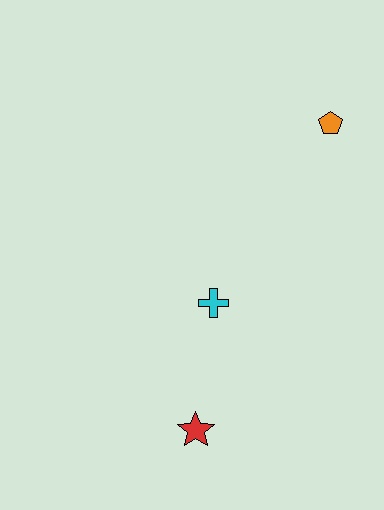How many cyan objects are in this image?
There is 1 cyan object.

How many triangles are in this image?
There are no triangles.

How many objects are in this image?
There are 3 objects.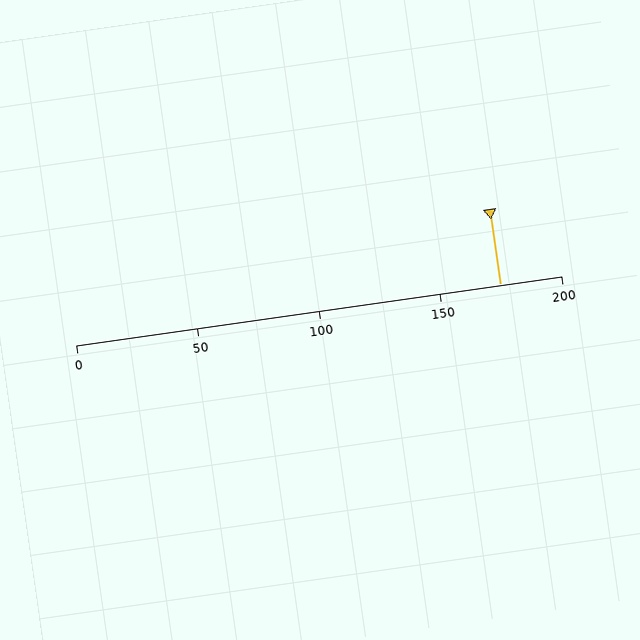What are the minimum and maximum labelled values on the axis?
The axis runs from 0 to 200.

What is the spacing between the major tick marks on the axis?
The major ticks are spaced 50 apart.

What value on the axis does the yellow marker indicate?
The marker indicates approximately 175.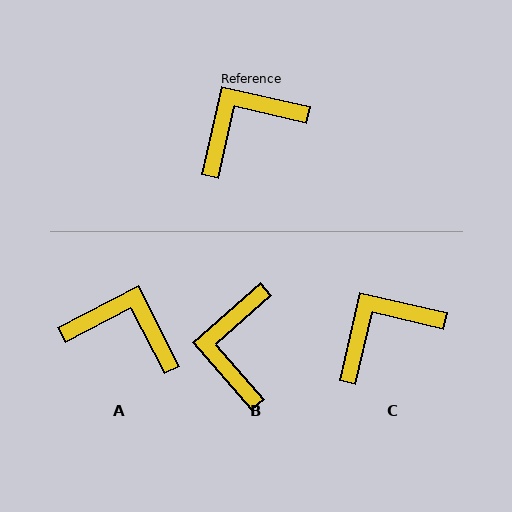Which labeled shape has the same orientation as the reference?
C.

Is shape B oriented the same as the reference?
No, it is off by about 54 degrees.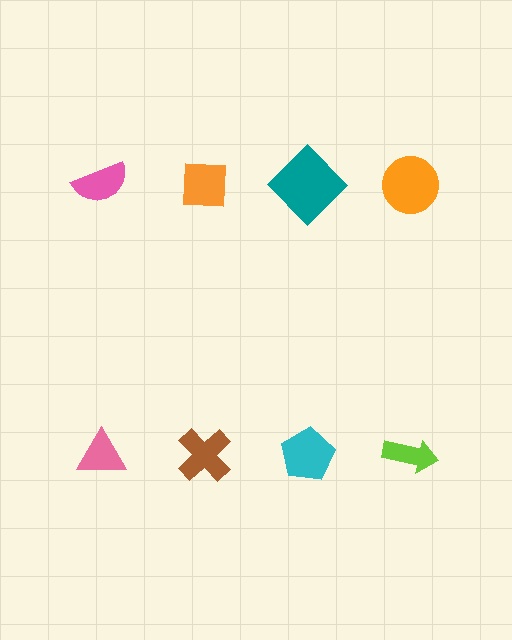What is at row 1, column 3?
A teal diamond.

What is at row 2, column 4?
A lime arrow.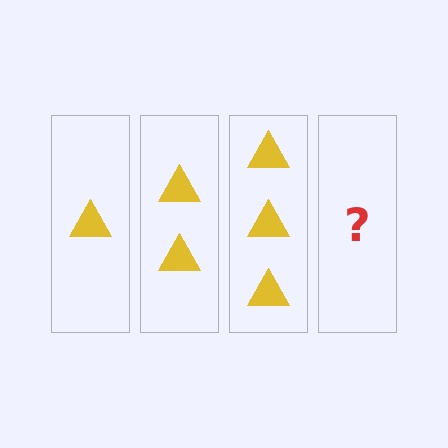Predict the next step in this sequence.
The next step is 4 triangles.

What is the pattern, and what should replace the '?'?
The pattern is that each step adds one more triangle. The '?' should be 4 triangles.